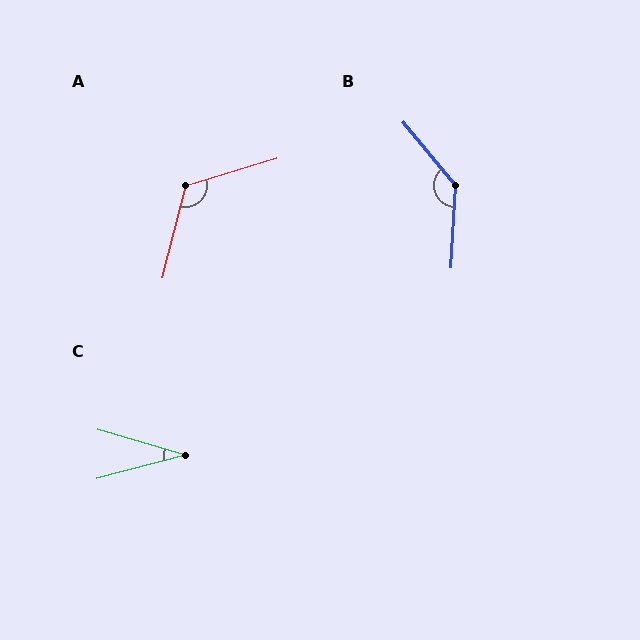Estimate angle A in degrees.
Approximately 121 degrees.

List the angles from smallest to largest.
C (31°), A (121°), B (137°).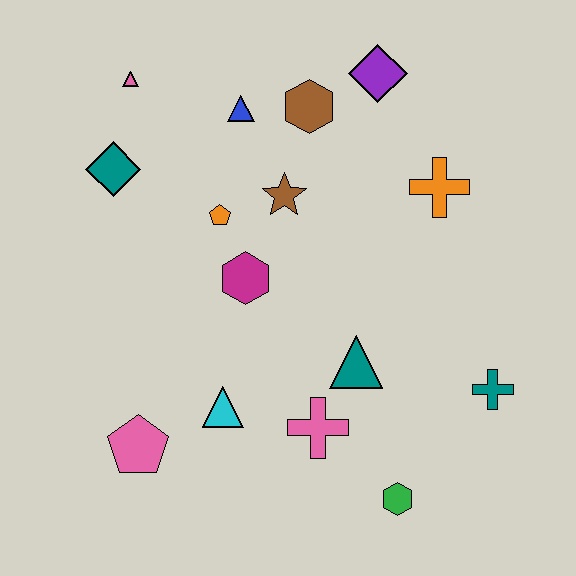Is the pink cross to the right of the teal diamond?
Yes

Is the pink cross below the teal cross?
Yes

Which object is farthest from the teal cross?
The pink triangle is farthest from the teal cross.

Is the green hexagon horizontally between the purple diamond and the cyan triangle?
No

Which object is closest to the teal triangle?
The pink cross is closest to the teal triangle.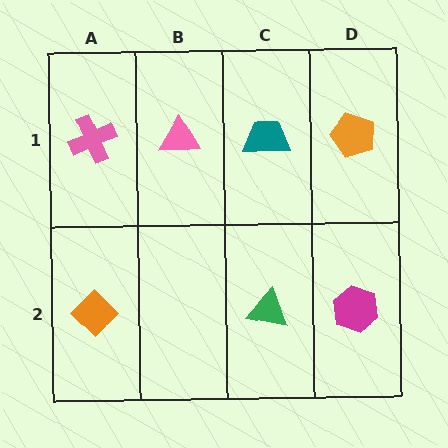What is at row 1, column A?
A pink cross.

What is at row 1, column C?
A teal trapezoid.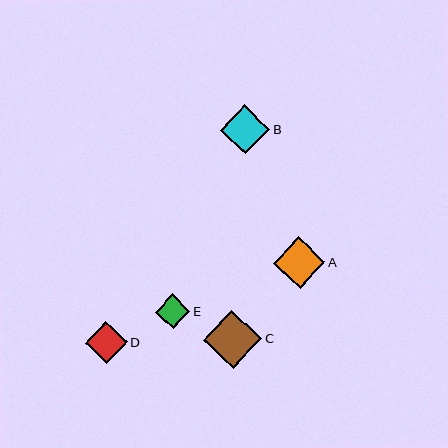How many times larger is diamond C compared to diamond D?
Diamond C is approximately 1.4 times the size of diamond D.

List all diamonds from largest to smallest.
From largest to smallest: C, A, B, D, E.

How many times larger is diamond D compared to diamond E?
Diamond D is approximately 1.2 times the size of diamond E.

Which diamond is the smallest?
Diamond E is the smallest with a size of approximately 35 pixels.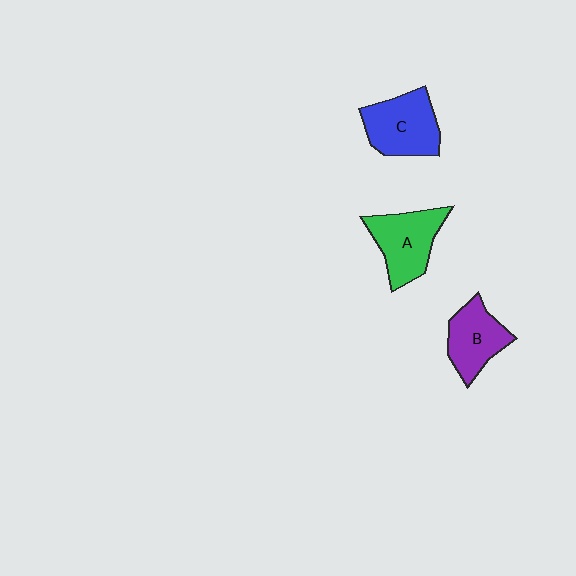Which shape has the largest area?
Shape C (blue).